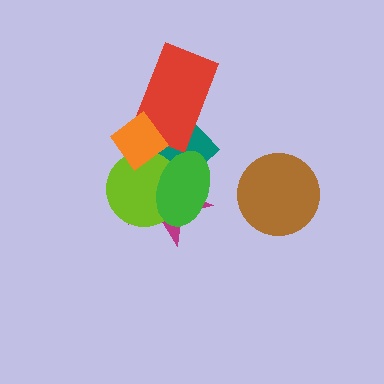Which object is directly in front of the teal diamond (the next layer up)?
The magenta star is directly in front of the teal diamond.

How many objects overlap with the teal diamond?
5 objects overlap with the teal diamond.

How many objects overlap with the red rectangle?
2 objects overlap with the red rectangle.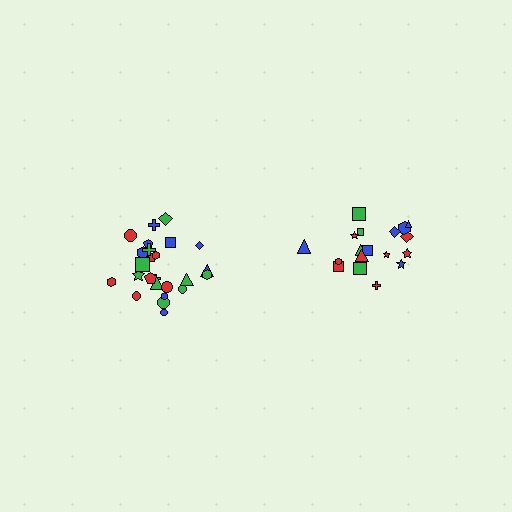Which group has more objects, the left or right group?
The left group.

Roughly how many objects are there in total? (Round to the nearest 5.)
Roughly 45 objects in total.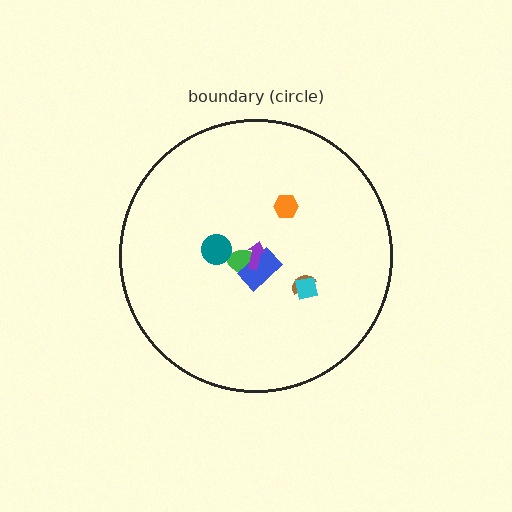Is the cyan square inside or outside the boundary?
Inside.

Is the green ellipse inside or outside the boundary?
Inside.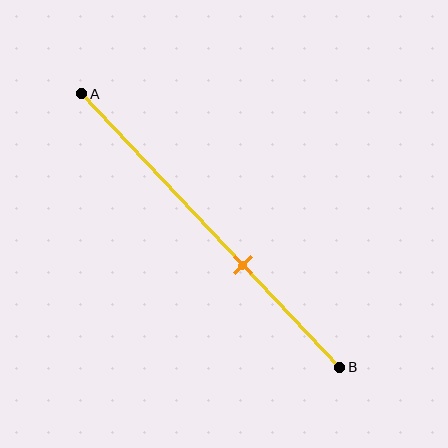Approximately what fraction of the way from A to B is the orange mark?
The orange mark is approximately 65% of the way from A to B.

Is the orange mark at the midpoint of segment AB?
No, the mark is at about 65% from A, not at the 50% midpoint.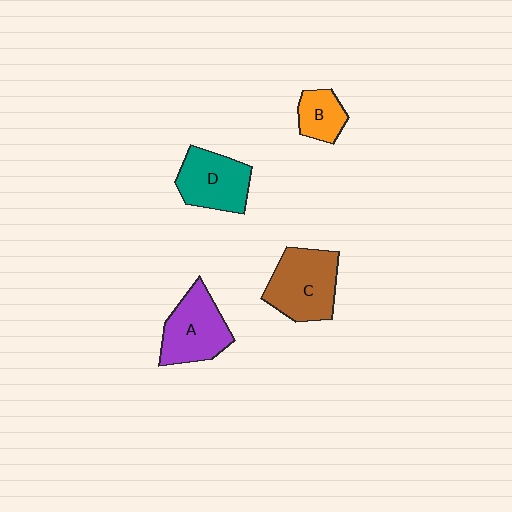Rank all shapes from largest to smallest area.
From largest to smallest: C (brown), A (purple), D (teal), B (orange).